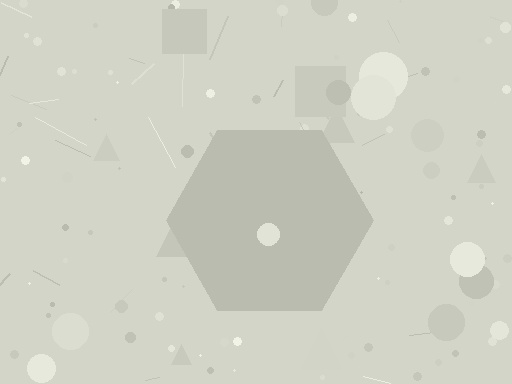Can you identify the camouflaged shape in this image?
The camouflaged shape is a hexagon.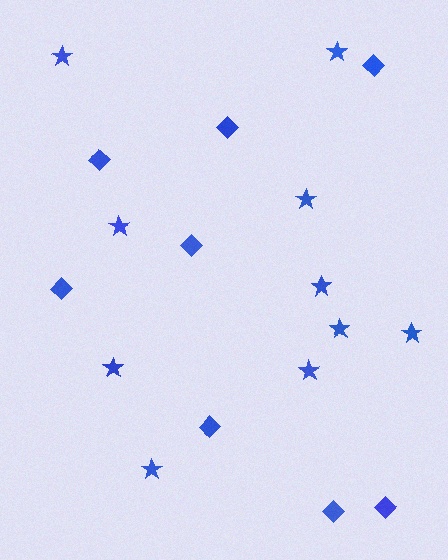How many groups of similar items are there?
There are 2 groups: one group of stars (10) and one group of diamonds (8).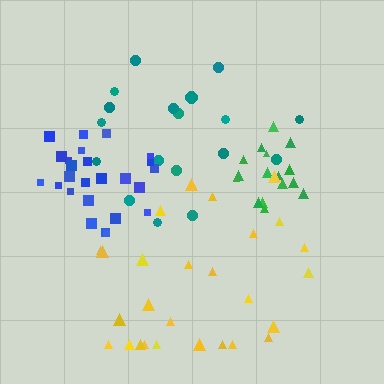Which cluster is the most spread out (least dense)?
Yellow.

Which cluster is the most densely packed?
Blue.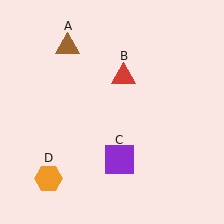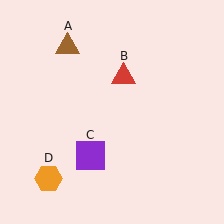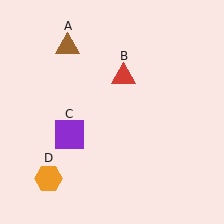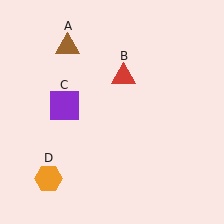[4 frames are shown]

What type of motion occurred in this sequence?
The purple square (object C) rotated clockwise around the center of the scene.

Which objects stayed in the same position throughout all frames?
Brown triangle (object A) and red triangle (object B) and orange hexagon (object D) remained stationary.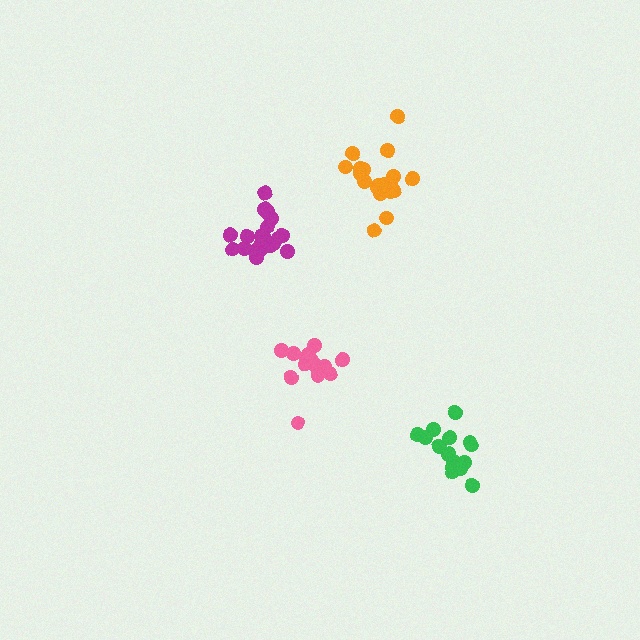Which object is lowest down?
The green cluster is bottommost.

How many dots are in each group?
Group 1: 15 dots, Group 2: 20 dots, Group 3: 16 dots, Group 4: 20 dots (71 total).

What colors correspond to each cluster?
The clusters are colored: green, magenta, pink, orange.